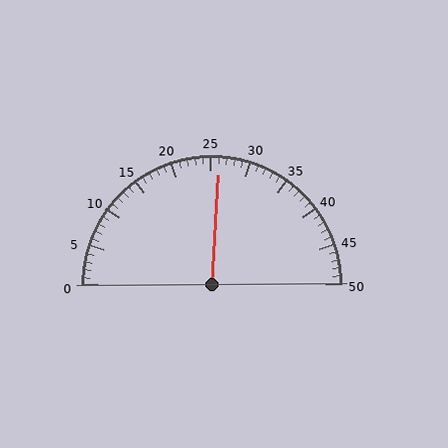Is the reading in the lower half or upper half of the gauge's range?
The reading is in the upper half of the range (0 to 50).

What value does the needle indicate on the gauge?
The needle indicates approximately 26.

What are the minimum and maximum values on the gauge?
The gauge ranges from 0 to 50.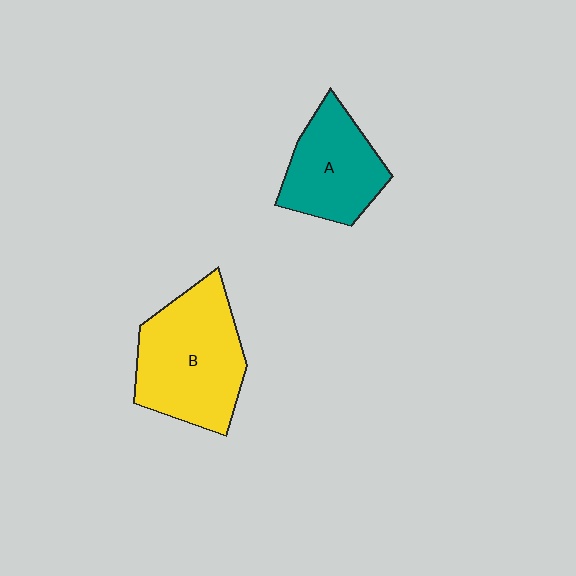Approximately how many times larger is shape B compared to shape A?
Approximately 1.4 times.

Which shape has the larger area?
Shape B (yellow).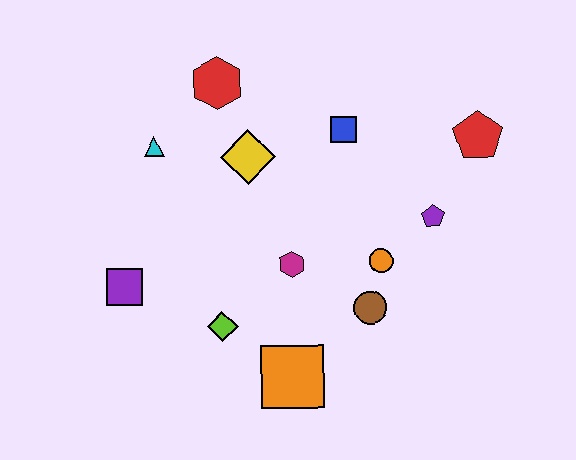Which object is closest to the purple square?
The lime diamond is closest to the purple square.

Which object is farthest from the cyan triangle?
The red pentagon is farthest from the cyan triangle.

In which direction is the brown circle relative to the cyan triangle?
The brown circle is to the right of the cyan triangle.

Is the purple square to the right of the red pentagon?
No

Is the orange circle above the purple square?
Yes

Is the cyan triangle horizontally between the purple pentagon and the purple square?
Yes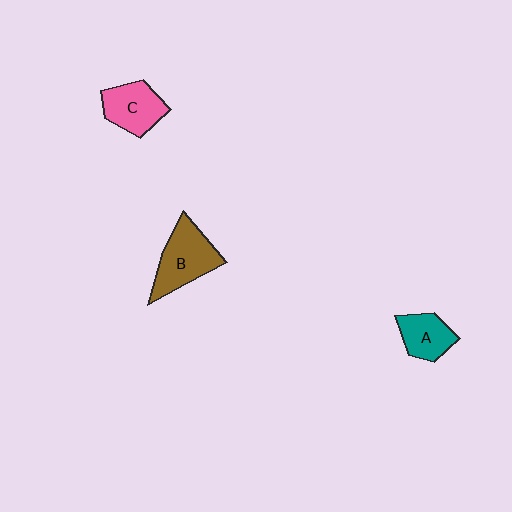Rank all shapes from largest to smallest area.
From largest to smallest: B (brown), C (pink), A (teal).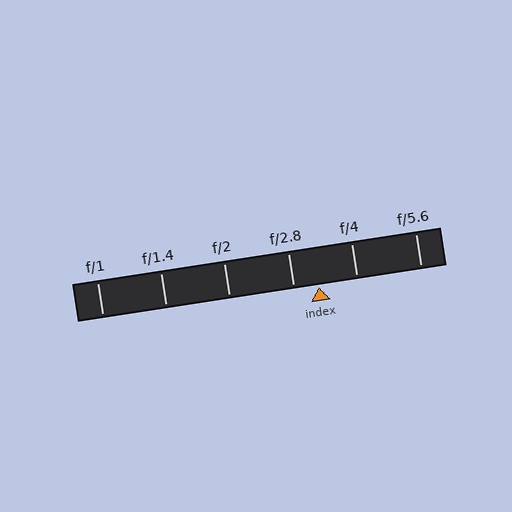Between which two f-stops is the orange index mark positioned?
The index mark is between f/2.8 and f/4.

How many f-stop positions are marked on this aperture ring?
There are 6 f-stop positions marked.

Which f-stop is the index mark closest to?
The index mark is closest to f/2.8.